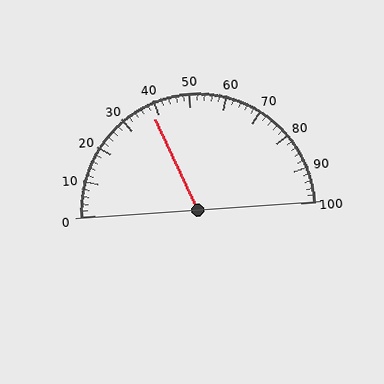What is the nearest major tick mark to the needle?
The nearest major tick mark is 40.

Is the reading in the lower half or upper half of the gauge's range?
The reading is in the lower half of the range (0 to 100).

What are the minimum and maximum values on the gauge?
The gauge ranges from 0 to 100.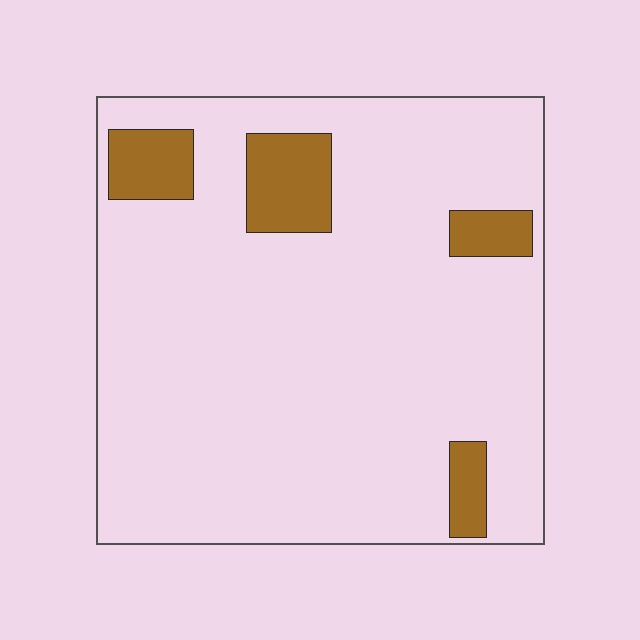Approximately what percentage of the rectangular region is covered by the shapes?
Approximately 10%.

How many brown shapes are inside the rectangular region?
4.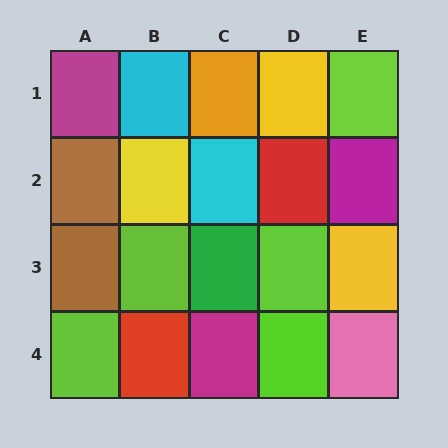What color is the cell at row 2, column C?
Cyan.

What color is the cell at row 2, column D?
Red.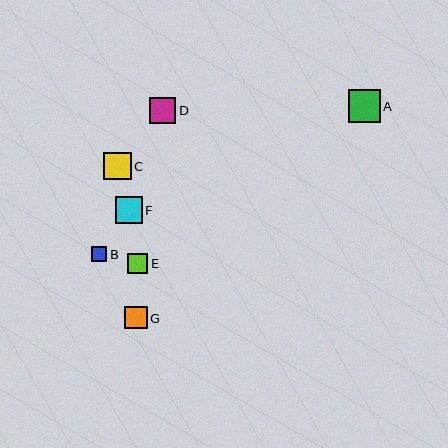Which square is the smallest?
Square B is the smallest with a size of approximately 15 pixels.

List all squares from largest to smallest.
From largest to smallest: A, C, F, D, G, E, B.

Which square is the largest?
Square A is the largest with a size of approximately 32 pixels.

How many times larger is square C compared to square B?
Square C is approximately 1.8 times the size of square B.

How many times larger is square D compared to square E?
Square D is approximately 1.3 times the size of square E.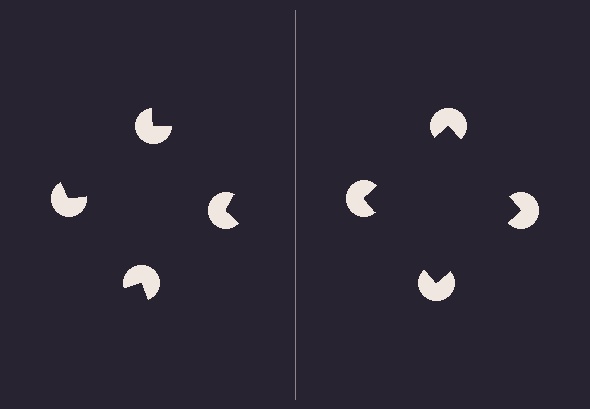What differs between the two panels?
The pac-man discs are positioned identically on both sides; only the wedge orientations differ. On the right they align to a square; on the left they are misaligned.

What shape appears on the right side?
An illusory square.